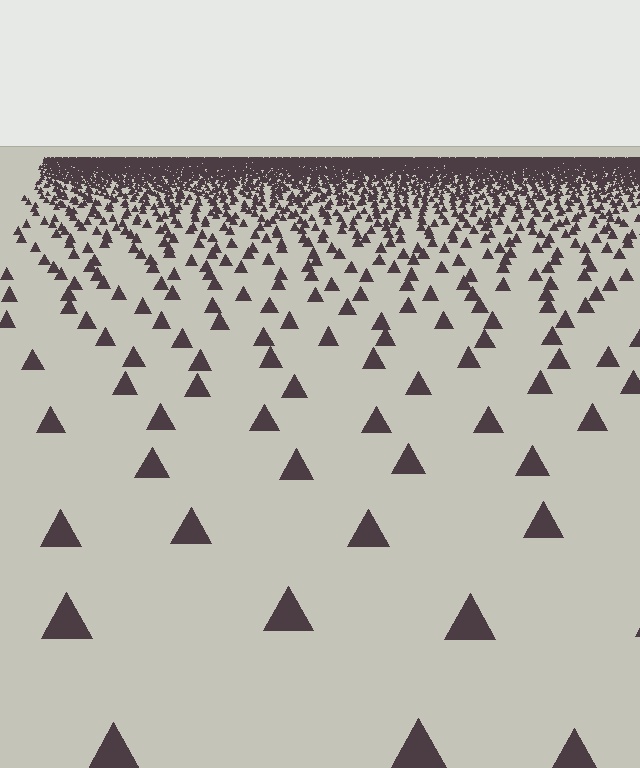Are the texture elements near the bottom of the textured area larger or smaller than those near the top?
Larger. Near the bottom, elements are closer to the viewer and appear at a bigger on-screen size.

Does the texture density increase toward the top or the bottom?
Density increases toward the top.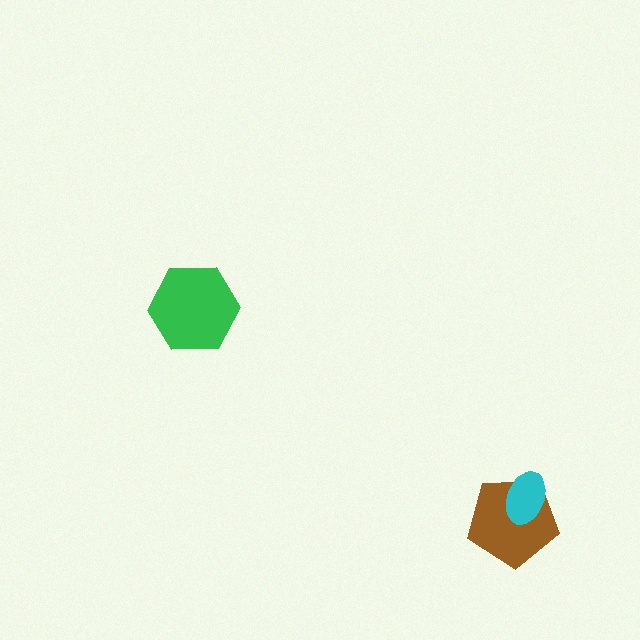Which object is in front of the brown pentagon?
The cyan ellipse is in front of the brown pentagon.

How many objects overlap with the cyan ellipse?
1 object overlaps with the cyan ellipse.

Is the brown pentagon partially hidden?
Yes, it is partially covered by another shape.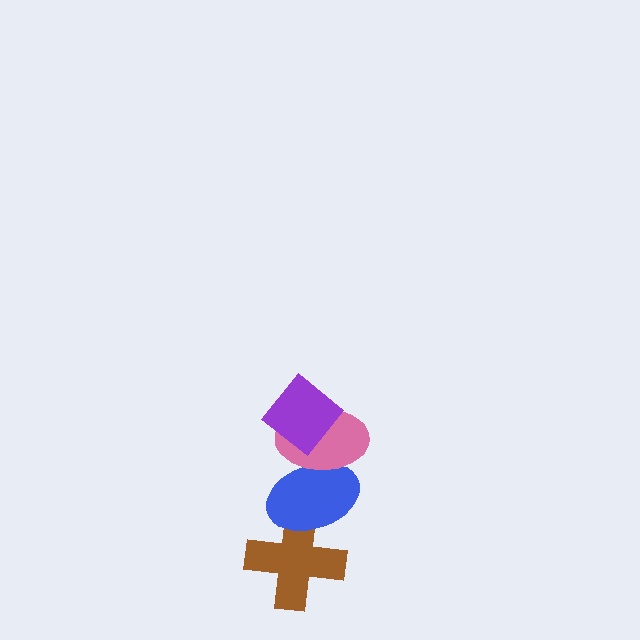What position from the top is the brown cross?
The brown cross is 4th from the top.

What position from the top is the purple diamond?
The purple diamond is 1st from the top.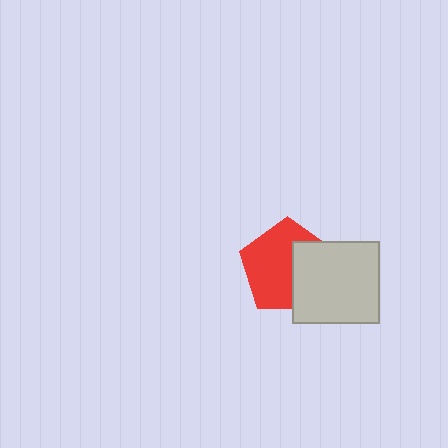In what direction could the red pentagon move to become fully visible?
The red pentagon could move left. That would shift it out from behind the light gray rectangle entirely.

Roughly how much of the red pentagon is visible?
About half of it is visible (roughly 61%).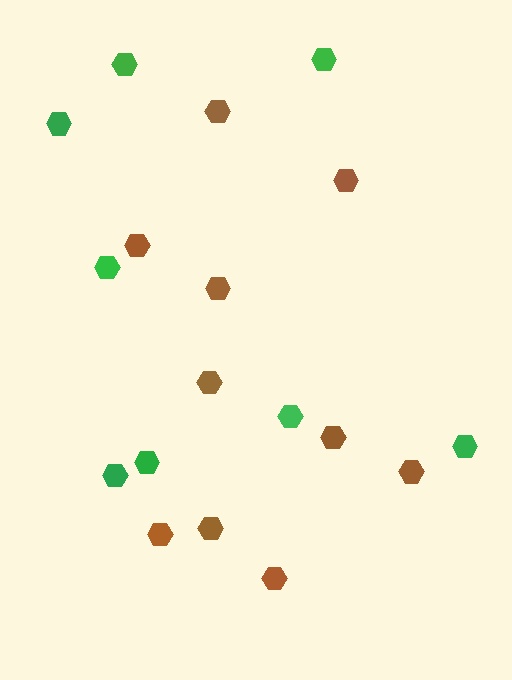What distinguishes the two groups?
There are 2 groups: one group of green hexagons (8) and one group of brown hexagons (10).